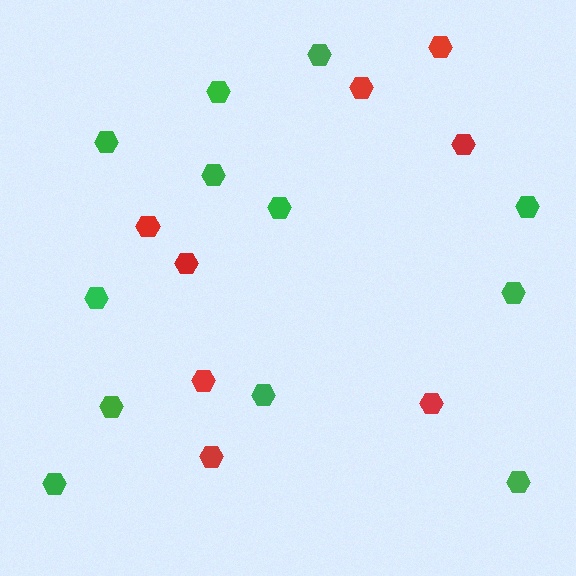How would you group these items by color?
There are 2 groups: one group of red hexagons (8) and one group of green hexagons (12).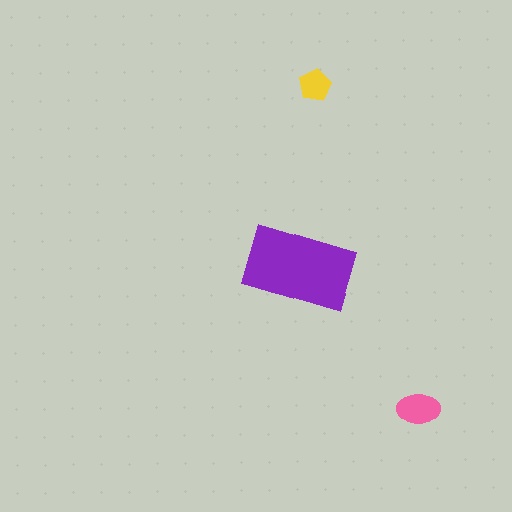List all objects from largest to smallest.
The purple rectangle, the pink ellipse, the yellow pentagon.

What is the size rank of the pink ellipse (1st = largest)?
2nd.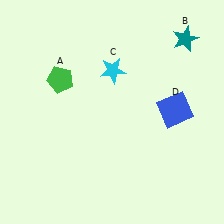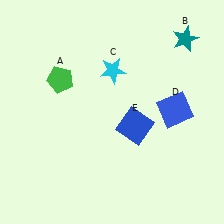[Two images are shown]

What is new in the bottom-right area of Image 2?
A blue square (E) was added in the bottom-right area of Image 2.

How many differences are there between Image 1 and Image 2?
There is 1 difference between the two images.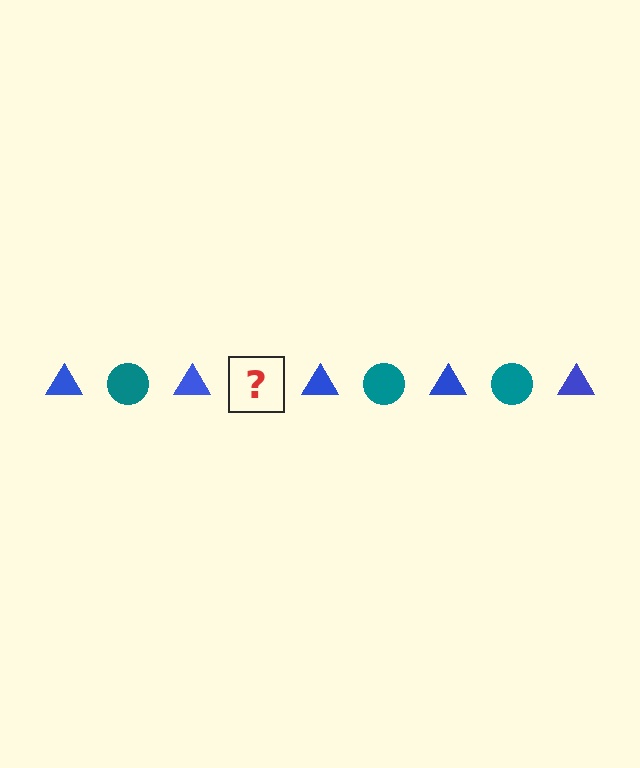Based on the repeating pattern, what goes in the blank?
The blank should be a teal circle.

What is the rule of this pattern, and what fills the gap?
The rule is that the pattern alternates between blue triangle and teal circle. The gap should be filled with a teal circle.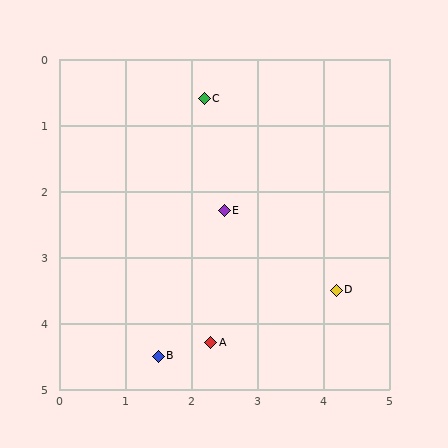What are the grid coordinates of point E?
Point E is at approximately (2.5, 2.3).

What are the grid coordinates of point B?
Point B is at approximately (1.5, 4.5).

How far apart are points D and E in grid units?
Points D and E are about 2.1 grid units apart.